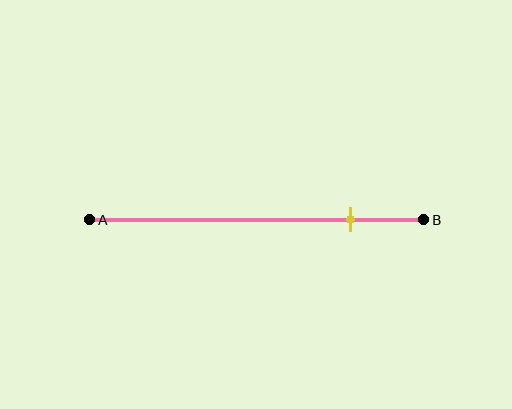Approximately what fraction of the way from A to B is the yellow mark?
The yellow mark is approximately 80% of the way from A to B.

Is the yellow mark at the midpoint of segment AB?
No, the mark is at about 80% from A, not at the 50% midpoint.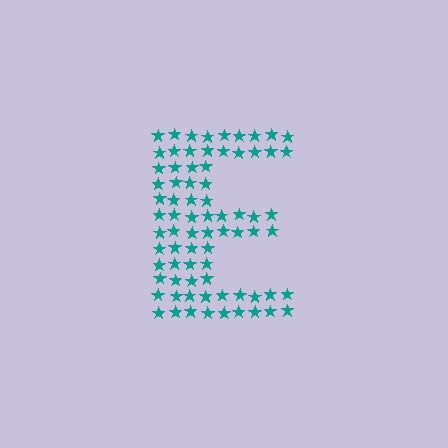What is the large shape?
The large shape is the letter E.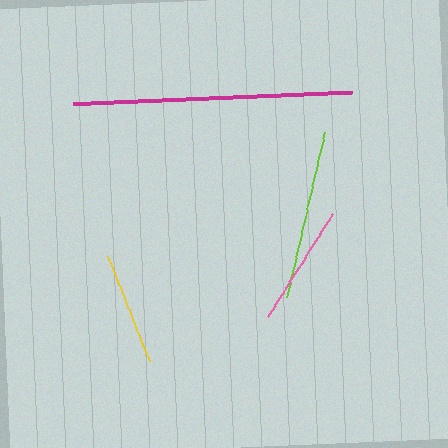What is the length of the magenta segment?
The magenta segment is approximately 279 pixels long.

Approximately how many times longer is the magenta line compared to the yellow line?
The magenta line is approximately 2.5 times the length of the yellow line.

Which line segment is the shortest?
The yellow line is the shortest at approximately 114 pixels.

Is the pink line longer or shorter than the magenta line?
The magenta line is longer than the pink line.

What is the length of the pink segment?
The pink segment is approximately 121 pixels long.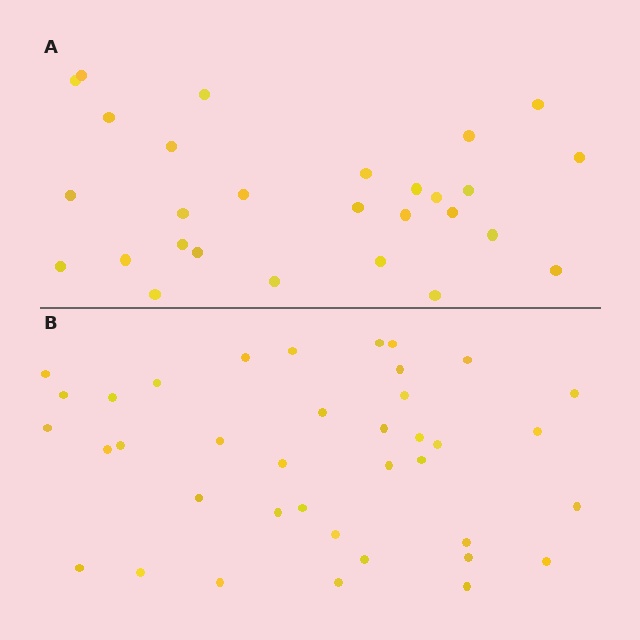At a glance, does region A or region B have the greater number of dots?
Region B (the bottom region) has more dots.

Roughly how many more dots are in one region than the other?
Region B has roughly 10 or so more dots than region A.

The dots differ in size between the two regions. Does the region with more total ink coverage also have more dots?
No. Region A has more total ink coverage because its dots are larger, but region B actually contains more individual dots. Total area can be misleading — the number of items is what matters here.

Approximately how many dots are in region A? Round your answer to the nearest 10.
About 30 dots. (The exact count is 28, which rounds to 30.)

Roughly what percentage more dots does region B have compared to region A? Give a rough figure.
About 35% more.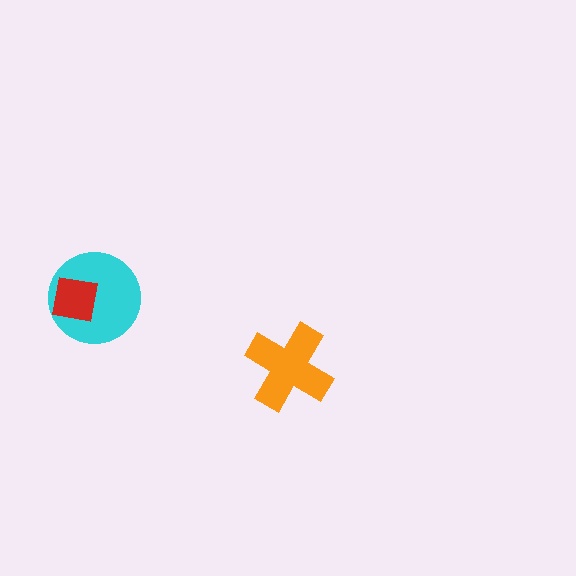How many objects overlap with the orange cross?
0 objects overlap with the orange cross.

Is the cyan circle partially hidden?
Yes, it is partially covered by another shape.